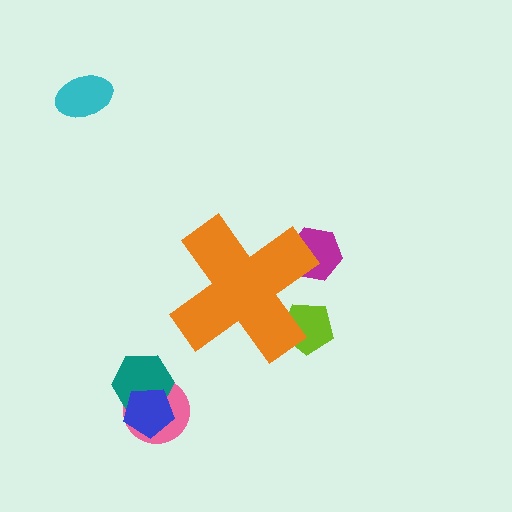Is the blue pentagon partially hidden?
No, the blue pentagon is fully visible.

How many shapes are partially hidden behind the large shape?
2 shapes are partially hidden.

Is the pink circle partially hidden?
No, the pink circle is fully visible.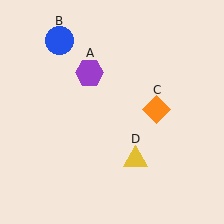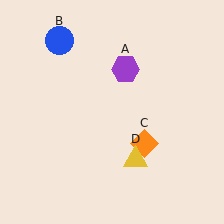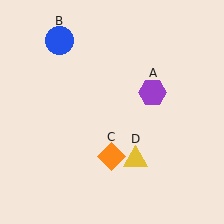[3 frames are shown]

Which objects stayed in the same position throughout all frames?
Blue circle (object B) and yellow triangle (object D) remained stationary.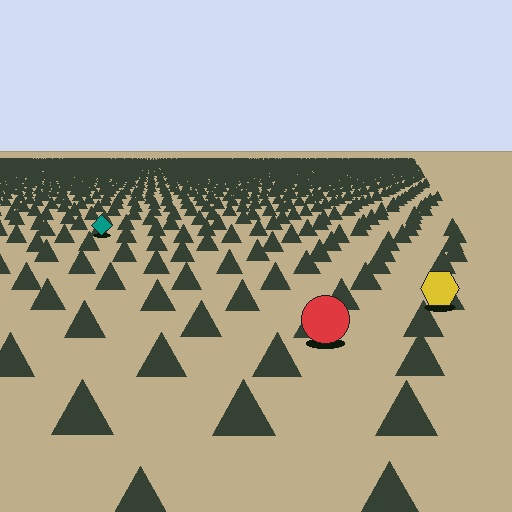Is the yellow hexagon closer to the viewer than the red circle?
No. The red circle is closer — you can tell from the texture gradient: the ground texture is coarser near it.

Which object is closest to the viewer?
The red circle is closest. The texture marks near it are larger and more spread out.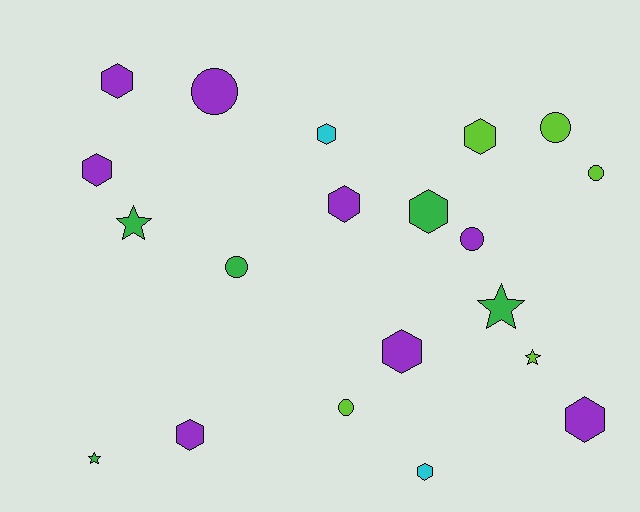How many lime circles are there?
There are 3 lime circles.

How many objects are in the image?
There are 20 objects.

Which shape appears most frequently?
Hexagon, with 10 objects.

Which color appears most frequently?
Purple, with 8 objects.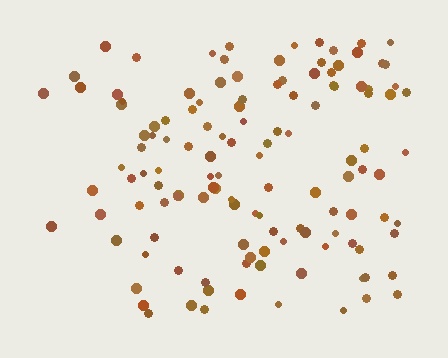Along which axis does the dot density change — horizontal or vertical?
Horizontal.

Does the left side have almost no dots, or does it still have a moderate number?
Still a moderate number, just noticeably fewer than the right.